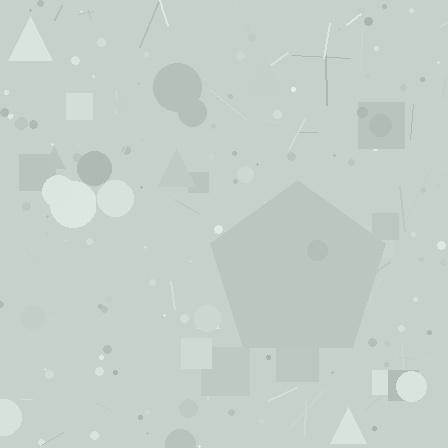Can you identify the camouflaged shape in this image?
The camouflaged shape is a pentagon.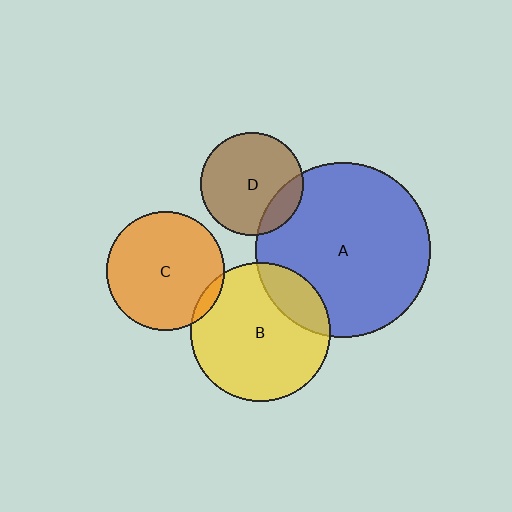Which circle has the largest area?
Circle A (blue).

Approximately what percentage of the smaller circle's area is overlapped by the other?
Approximately 15%.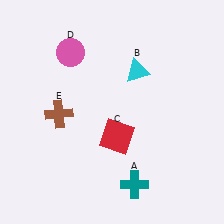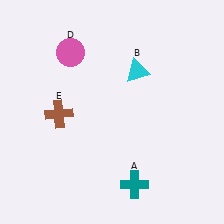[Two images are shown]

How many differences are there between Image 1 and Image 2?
There is 1 difference between the two images.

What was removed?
The red square (C) was removed in Image 2.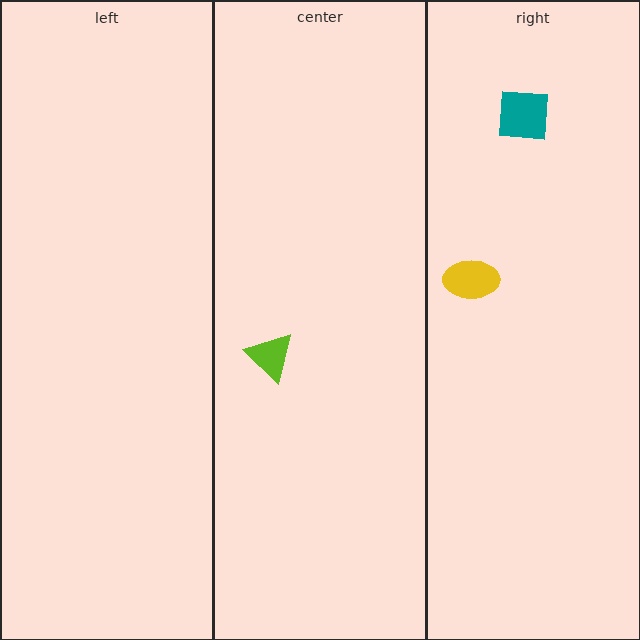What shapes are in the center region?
The lime triangle.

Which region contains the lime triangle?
The center region.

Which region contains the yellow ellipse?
The right region.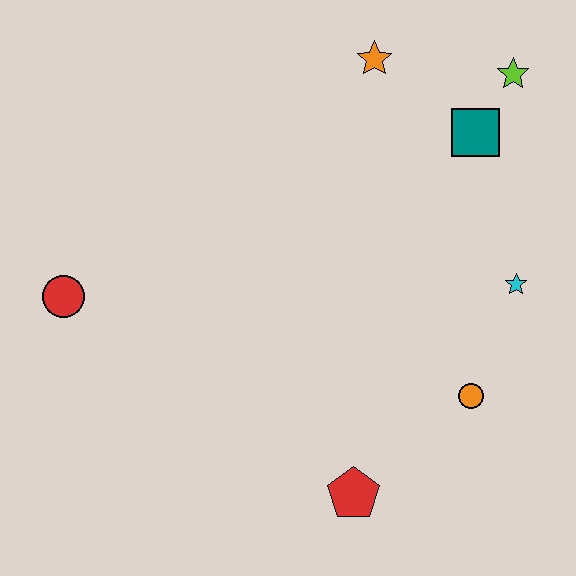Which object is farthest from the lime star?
The red circle is farthest from the lime star.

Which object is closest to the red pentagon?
The orange circle is closest to the red pentagon.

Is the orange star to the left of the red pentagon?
No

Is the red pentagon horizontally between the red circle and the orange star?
Yes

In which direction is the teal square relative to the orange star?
The teal square is to the right of the orange star.